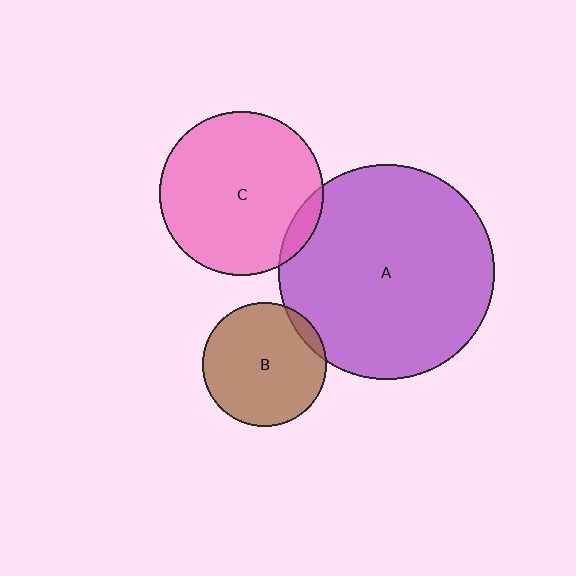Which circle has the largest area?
Circle A (purple).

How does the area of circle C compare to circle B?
Approximately 1.7 times.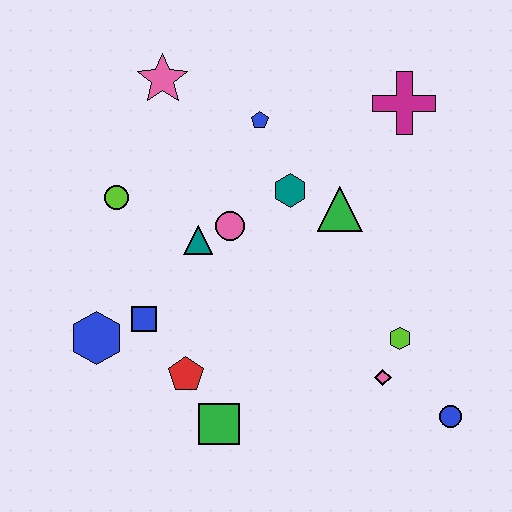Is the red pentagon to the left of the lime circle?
No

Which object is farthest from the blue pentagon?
The blue circle is farthest from the blue pentagon.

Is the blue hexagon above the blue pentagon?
No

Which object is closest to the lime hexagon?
The pink diamond is closest to the lime hexagon.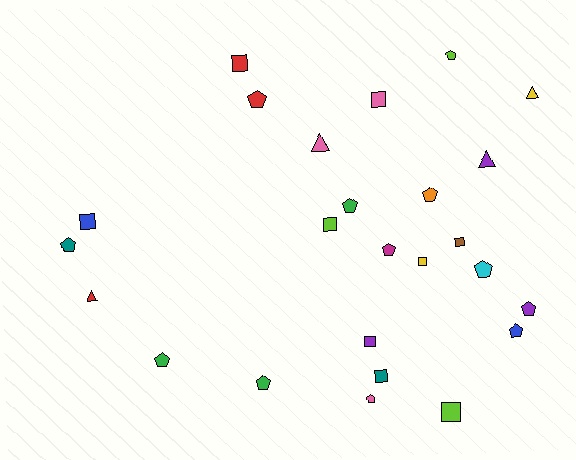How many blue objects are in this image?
There are 2 blue objects.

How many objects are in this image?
There are 25 objects.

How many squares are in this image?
There are 9 squares.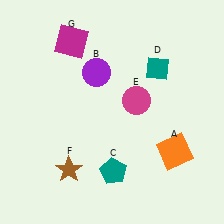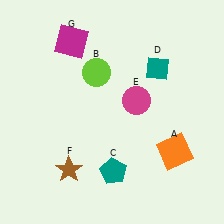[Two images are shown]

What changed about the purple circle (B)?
In Image 1, B is purple. In Image 2, it changed to lime.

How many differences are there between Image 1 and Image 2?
There is 1 difference between the two images.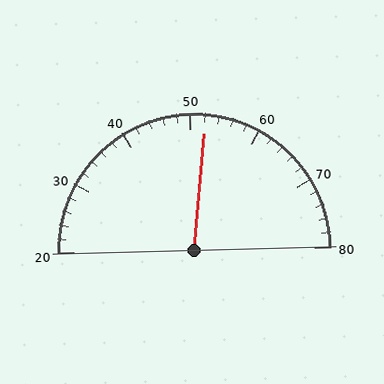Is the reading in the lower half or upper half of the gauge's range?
The reading is in the upper half of the range (20 to 80).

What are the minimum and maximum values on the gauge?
The gauge ranges from 20 to 80.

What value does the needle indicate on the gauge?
The needle indicates approximately 52.